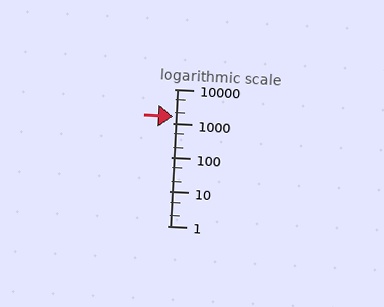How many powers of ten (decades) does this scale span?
The scale spans 4 decades, from 1 to 10000.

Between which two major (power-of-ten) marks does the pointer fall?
The pointer is between 1000 and 10000.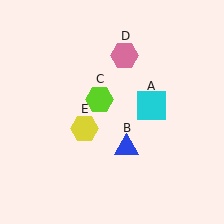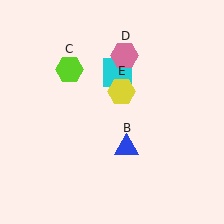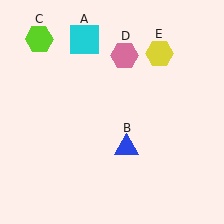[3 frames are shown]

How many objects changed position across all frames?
3 objects changed position: cyan square (object A), lime hexagon (object C), yellow hexagon (object E).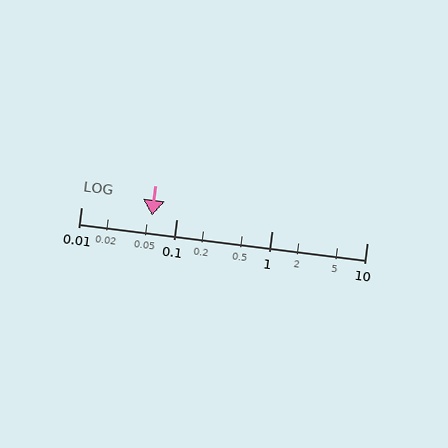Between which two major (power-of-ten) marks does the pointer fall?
The pointer is between 0.01 and 0.1.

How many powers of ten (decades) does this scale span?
The scale spans 3 decades, from 0.01 to 10.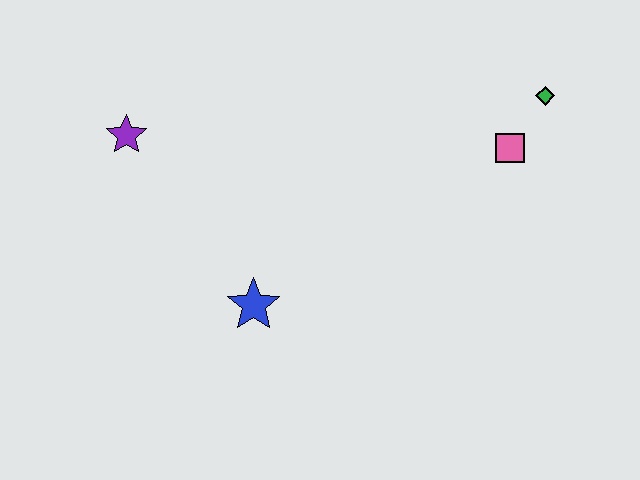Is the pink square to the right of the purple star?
Yes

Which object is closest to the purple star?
The blue star is closest to the purple star.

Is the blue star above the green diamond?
No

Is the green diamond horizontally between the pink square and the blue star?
No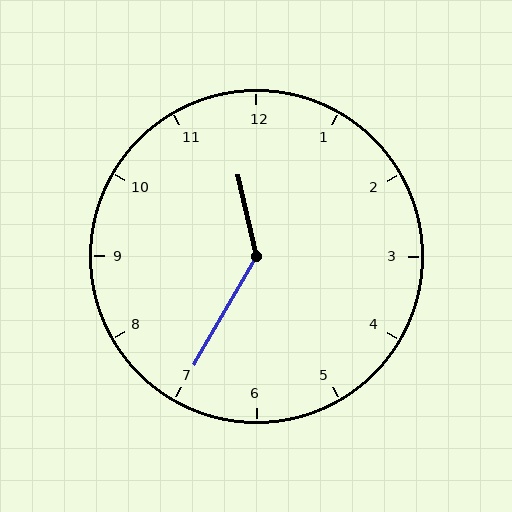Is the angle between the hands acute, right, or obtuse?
It is obtuse.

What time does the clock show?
11:35.